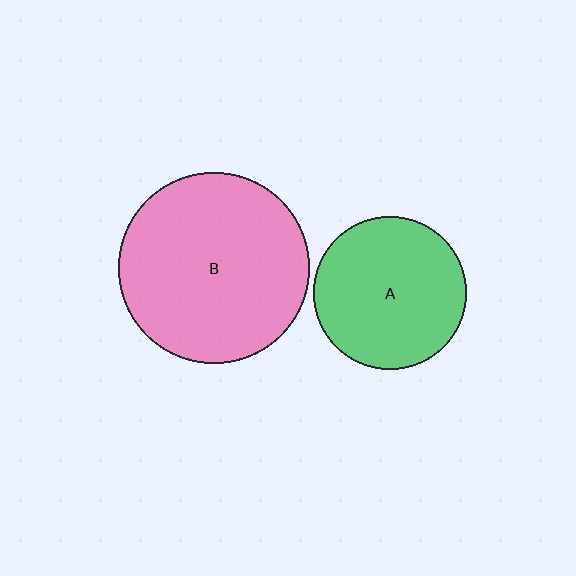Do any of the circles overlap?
No, none of the circles overlap.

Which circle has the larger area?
Circle B (pink).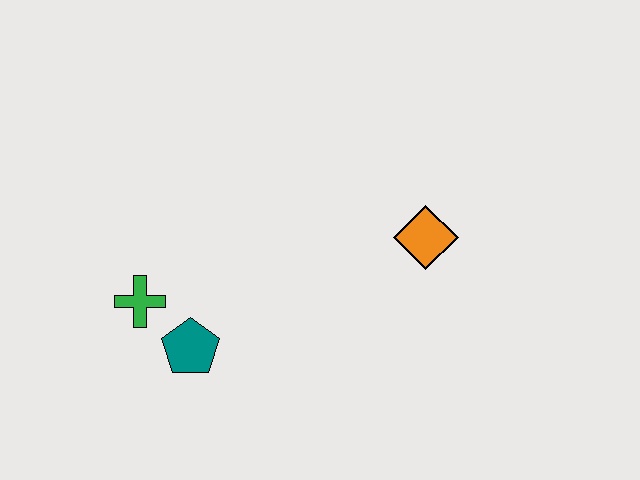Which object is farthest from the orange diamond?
The green cross is farthest from the orange diamond.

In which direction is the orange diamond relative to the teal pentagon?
The orange diamond is to the right of the teal pentagon.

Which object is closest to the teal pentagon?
The green cross is closest to the teal pentagon.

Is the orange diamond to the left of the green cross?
No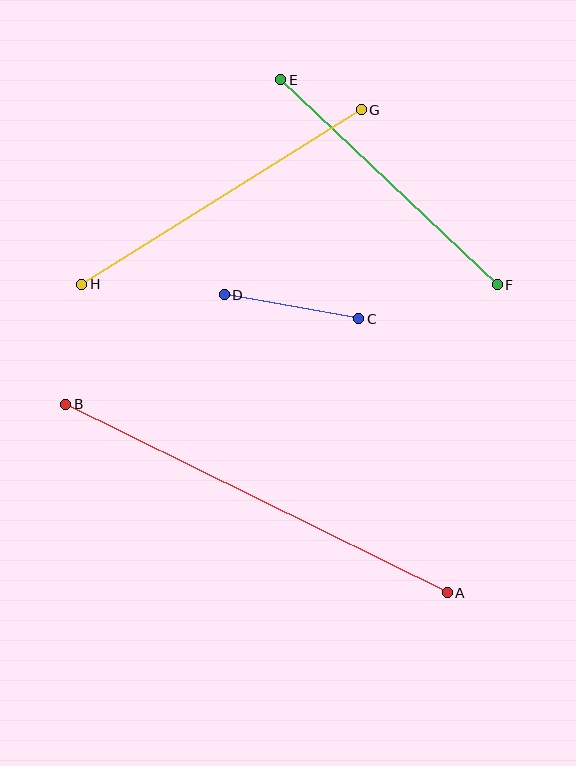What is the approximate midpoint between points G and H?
The midpoint is at approximately (221, 197) pixels.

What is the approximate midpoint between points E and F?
The midpoint is at approximately (389, 182) pixels.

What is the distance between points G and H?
The distance is approximately 329 pixels.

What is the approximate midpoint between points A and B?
The midpoint is at approximately (257, 498) pixels.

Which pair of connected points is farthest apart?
Points A and B are farthest apart.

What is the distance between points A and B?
The distance is approximately 425 pixels.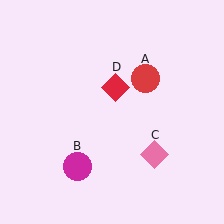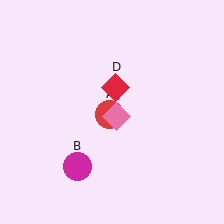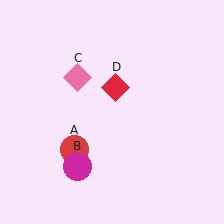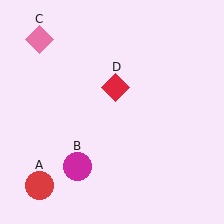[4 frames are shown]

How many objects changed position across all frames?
2 objects changed position: red circle (object A), pink diamond (object C).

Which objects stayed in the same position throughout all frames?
Magenta circle (object B) and red diamond (object D) remained stationary.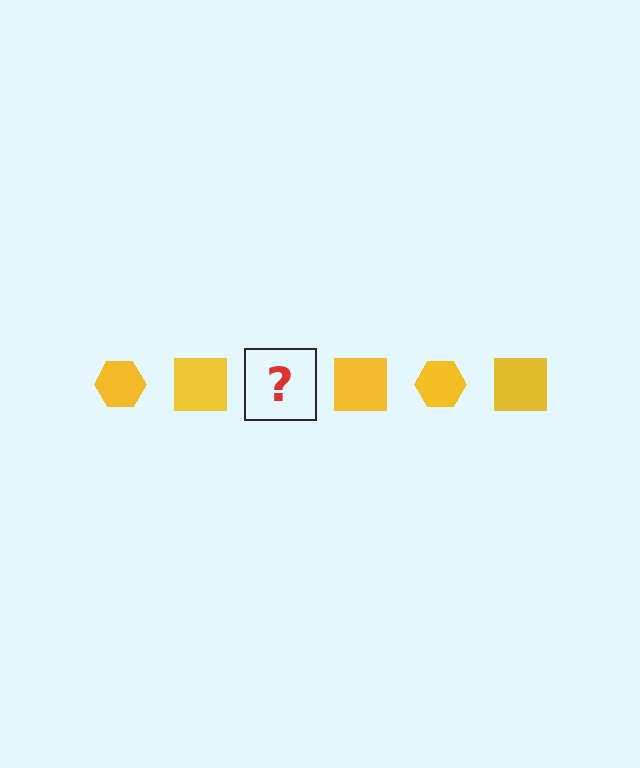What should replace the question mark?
The question mark should be replaced with a yellow hexagon.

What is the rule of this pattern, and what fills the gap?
The rule is that the pattern cycles through hexagon, square shapes in yellow. The gap should be filled with a yellow hexagon.